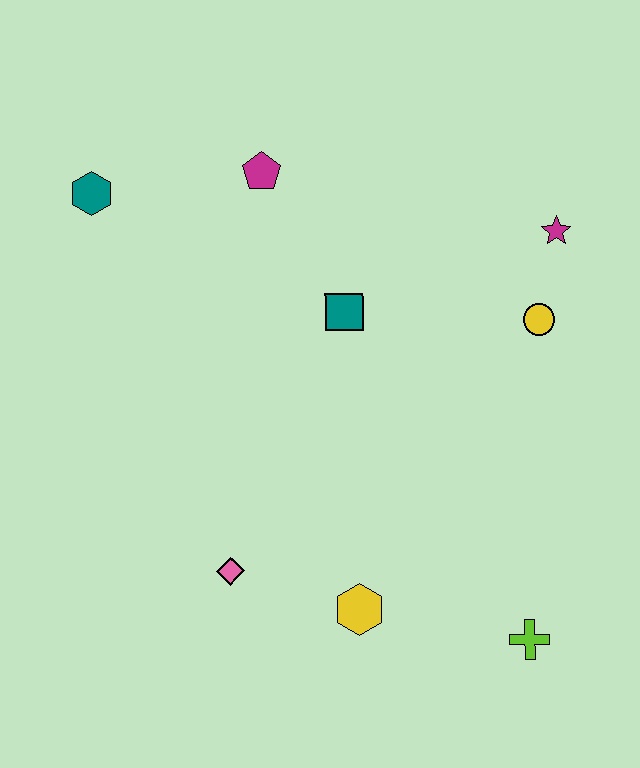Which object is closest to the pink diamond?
The yellow hexagon is closest to the pink diamond.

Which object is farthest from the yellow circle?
The teal hexagon is farthest from the yellow circle.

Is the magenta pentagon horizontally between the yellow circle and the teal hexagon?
Yes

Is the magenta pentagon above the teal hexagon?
Yes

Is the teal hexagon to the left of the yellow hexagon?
Yes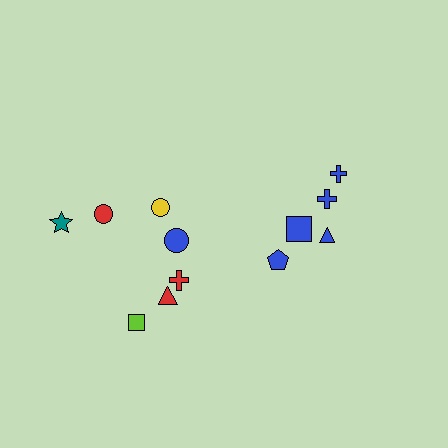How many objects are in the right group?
There are 5 objects.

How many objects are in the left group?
There are 7 objects.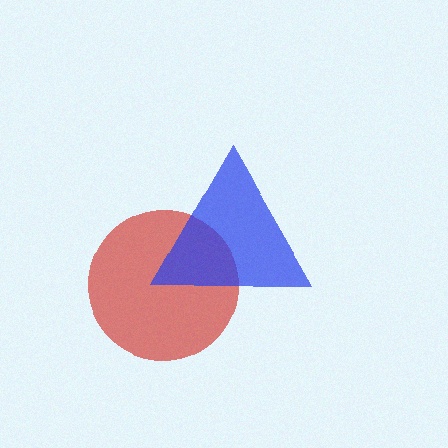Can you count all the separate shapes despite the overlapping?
Yes, there are 2 separate shapes.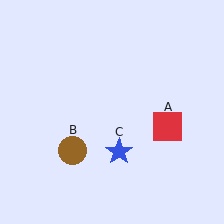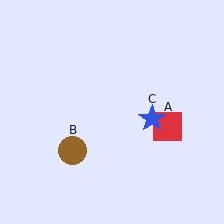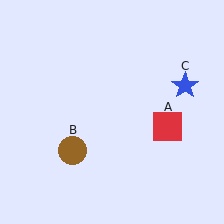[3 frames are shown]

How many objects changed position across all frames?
1 object changed position: blue star (object C).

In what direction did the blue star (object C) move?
The blue star (object C) moved up and to the right.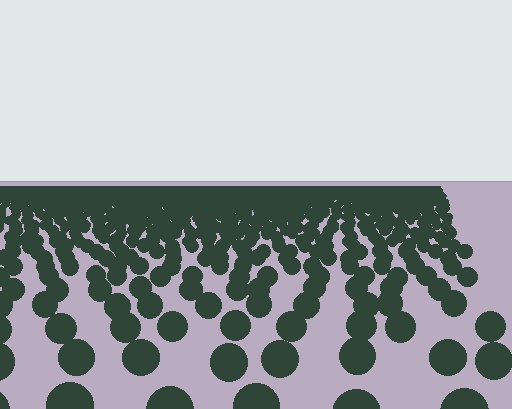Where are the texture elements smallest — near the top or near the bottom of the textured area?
Near the top.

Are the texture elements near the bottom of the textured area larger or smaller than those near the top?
Larger. Near the bottom, elements are closer to the viewer and appear at a bigger on-screen size.